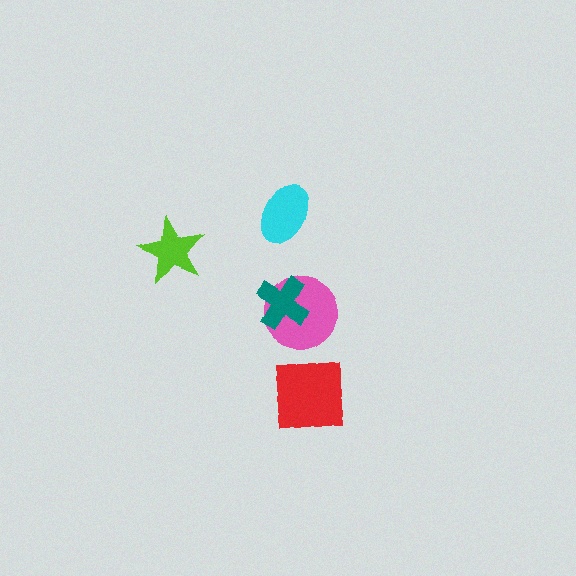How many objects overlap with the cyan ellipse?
0 objects overlap with the cyan ellipse.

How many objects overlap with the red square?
0 objects overlap with the red square.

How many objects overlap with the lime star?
0 objects overlap with the lime star.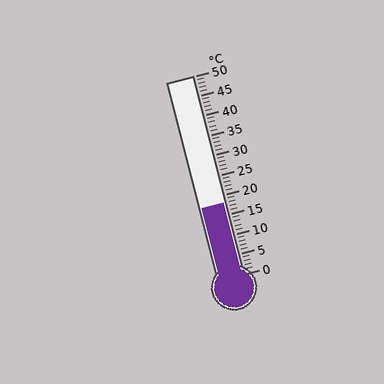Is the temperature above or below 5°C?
The temperature is above 5°C.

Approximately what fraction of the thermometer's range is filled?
The thermometer is filled to approximately 35% of its range.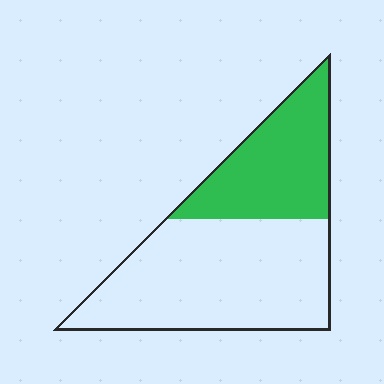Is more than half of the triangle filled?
No.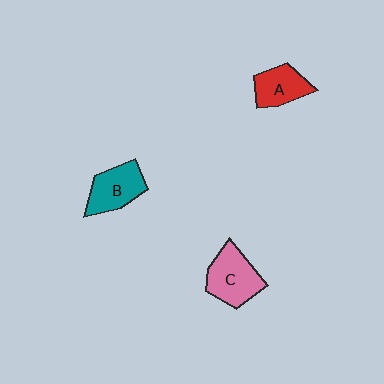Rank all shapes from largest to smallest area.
From largest to smallest: C (pink), B (teal), A (red).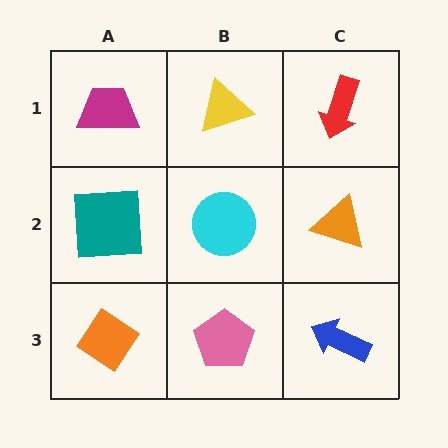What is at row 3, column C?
A blue arrow.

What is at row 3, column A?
An orange diamond.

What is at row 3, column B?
A pink pentagon.